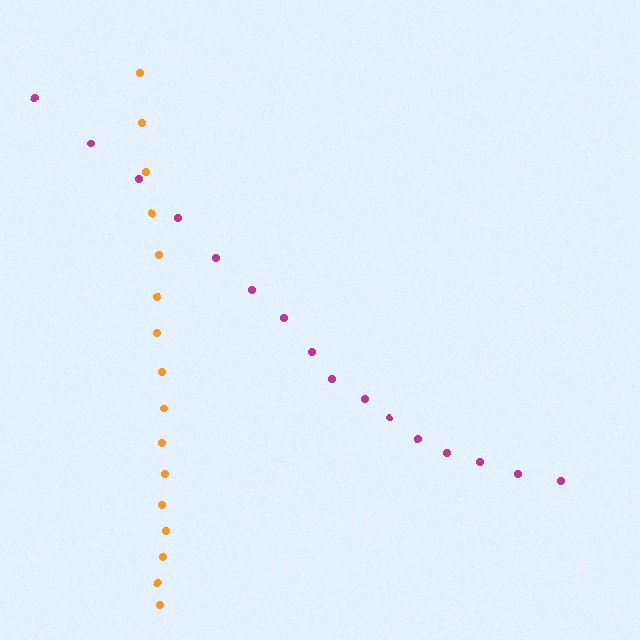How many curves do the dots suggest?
There are 2 distinct paths.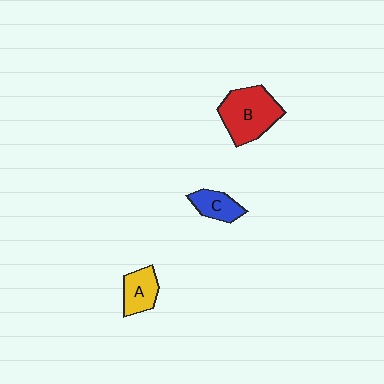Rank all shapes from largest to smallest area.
From largest to smallest: B (red), A (yellow), C (blue).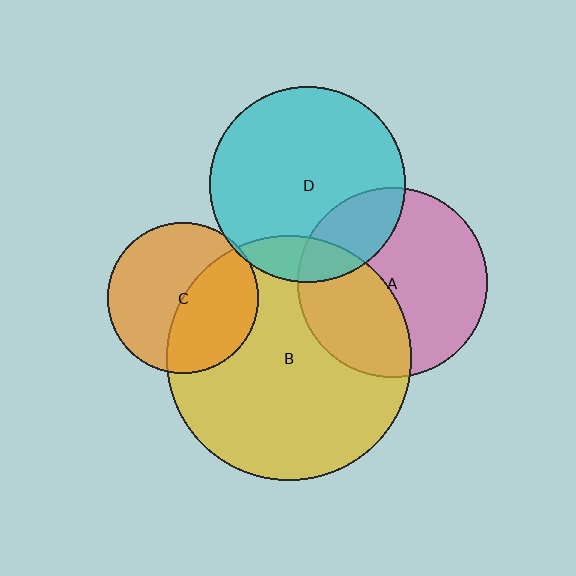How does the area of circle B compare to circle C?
Approximately 2.6 times.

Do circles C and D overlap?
Yes.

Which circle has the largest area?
Circle B (yellow).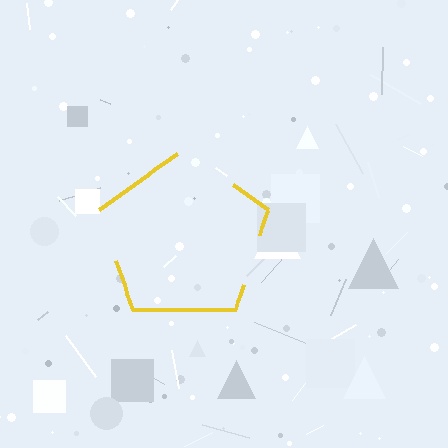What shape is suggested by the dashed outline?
The dashed outline suggests a pentagon.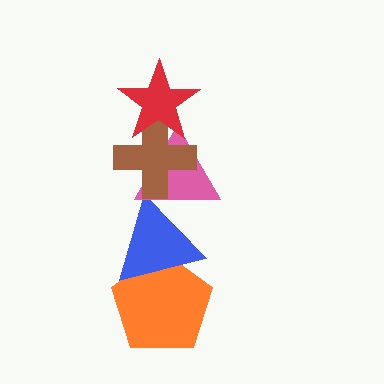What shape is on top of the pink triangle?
The brown cross is on top of the pink triangle.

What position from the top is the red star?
The red star is 1st from the top.